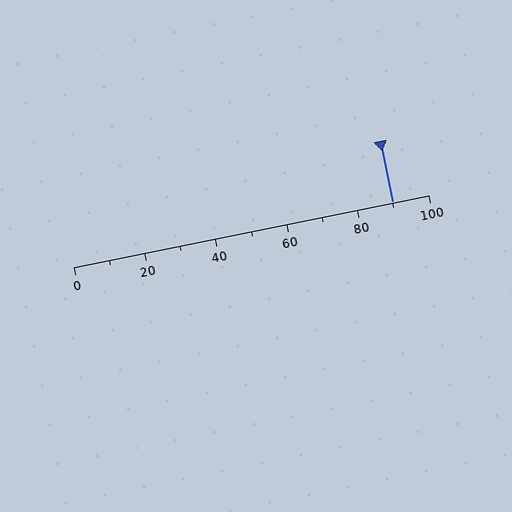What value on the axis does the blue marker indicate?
The marker indicates approximately 90.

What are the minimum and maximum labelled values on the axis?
The axis runs from 0 to 100.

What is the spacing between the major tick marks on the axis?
The major ticks are spaced 20 apart.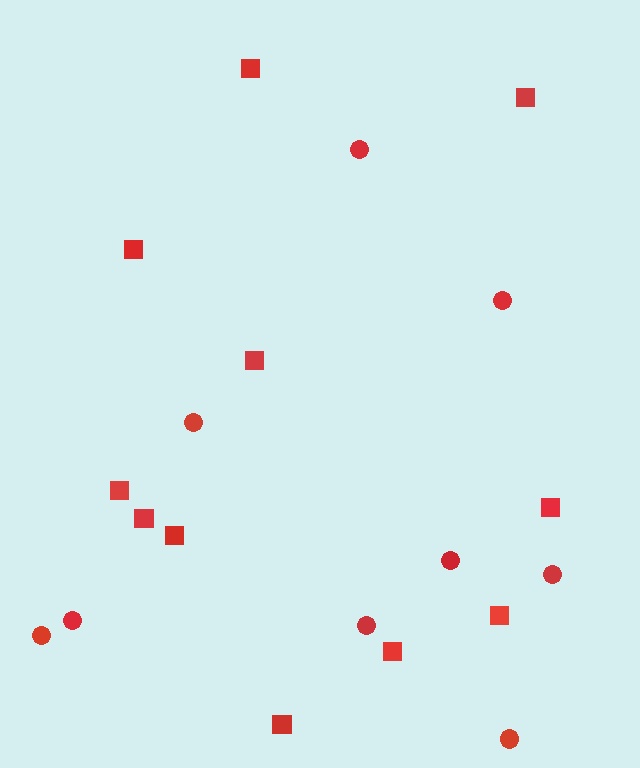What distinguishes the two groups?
There are 2 groups: one group of squares (11) and one group of circles (9).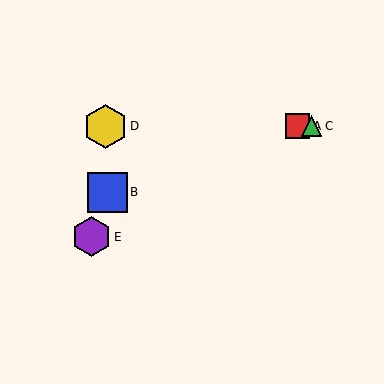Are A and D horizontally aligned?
Yes, both are at y≈126.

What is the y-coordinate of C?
Object C is at y≈126.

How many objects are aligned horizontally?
3 objects (A, C, D) are aligned horizontally.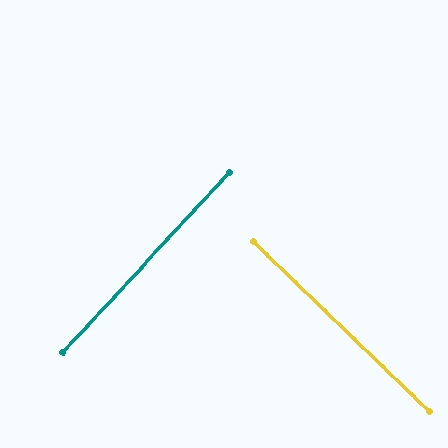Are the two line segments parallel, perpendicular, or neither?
Perpendicular — they meet at approximately 89°.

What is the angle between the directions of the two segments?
Approximately 89 degrees.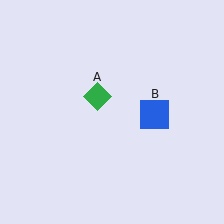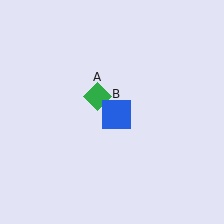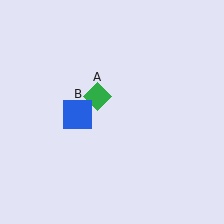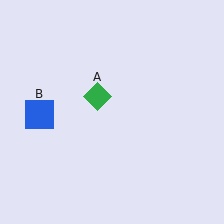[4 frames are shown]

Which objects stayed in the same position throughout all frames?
Green diamond (object A) remained stationary.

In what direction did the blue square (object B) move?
The blue square (object B) moved left.